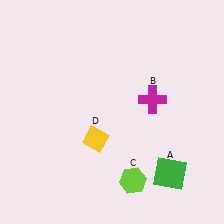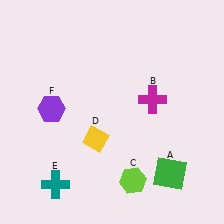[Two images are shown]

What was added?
A teal cross (E), a purple hexagon (F) were added in Image 2.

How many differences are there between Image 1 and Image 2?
There are 2 differences between the two images.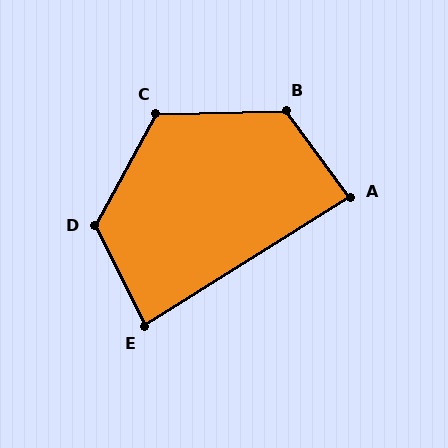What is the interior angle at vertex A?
Approximately 86 degrees (approximately right).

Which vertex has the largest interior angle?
B, at approximately 125 degrees.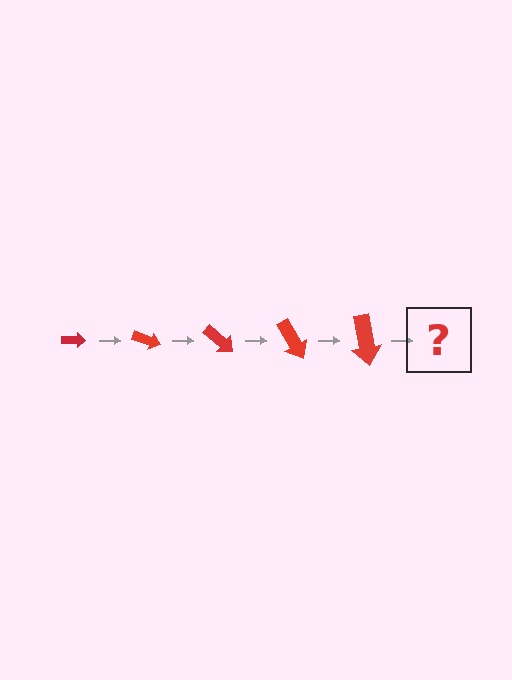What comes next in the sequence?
The next element should be an arrow, larger than the previous one and rotated 100 degrees from the start.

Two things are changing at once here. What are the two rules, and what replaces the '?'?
The two rules are that the arrow grows larger each step and it rotates 20 degrees each step. The '?' should be an arrow, larger than the previous one and rotated 100 degrees from the start.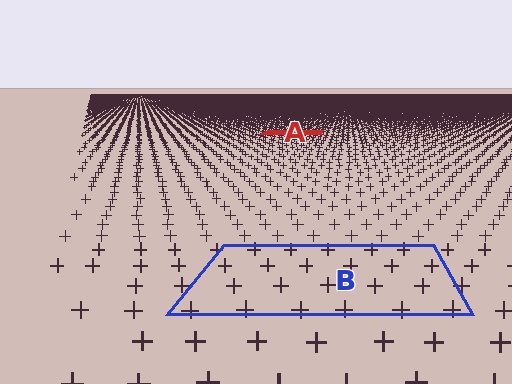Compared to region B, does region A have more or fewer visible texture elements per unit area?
Region A has more texture elements per unit area — they are packed more densely because it is farther away.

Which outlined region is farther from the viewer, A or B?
Region A is farther from the viewer — the texture elements inside it appear smaller and more densely packed.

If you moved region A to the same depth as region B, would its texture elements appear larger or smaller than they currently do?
They would appear larger. At a closer depth, the same texture elements are projected at a bigger on-screen size.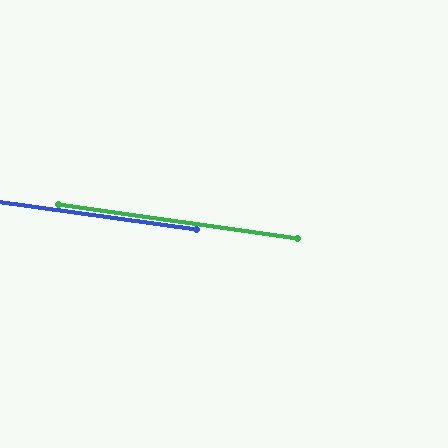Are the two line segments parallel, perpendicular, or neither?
Parallel — their directions differ by only 0.4°.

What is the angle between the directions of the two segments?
Approximately 0 degrees.